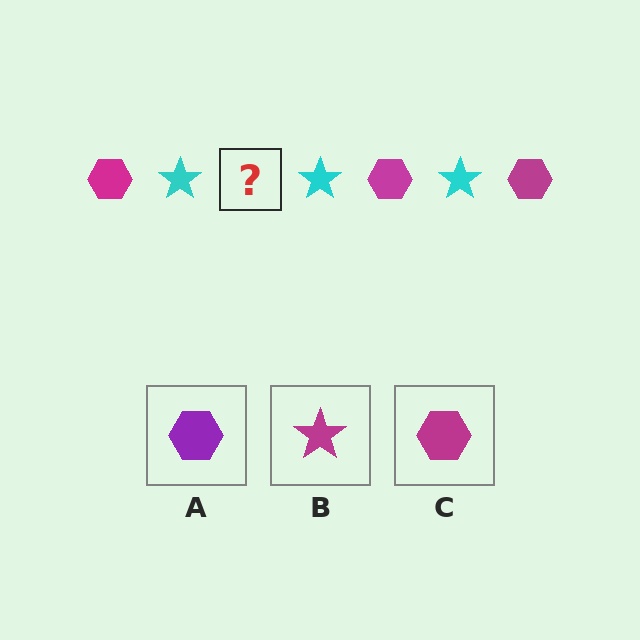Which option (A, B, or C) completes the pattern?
C.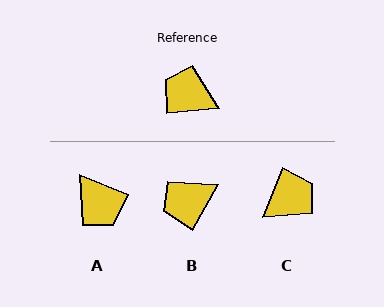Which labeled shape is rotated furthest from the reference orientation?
A, about 153 degrees away.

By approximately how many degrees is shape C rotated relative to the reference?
Approximately 117 degrees clockwise.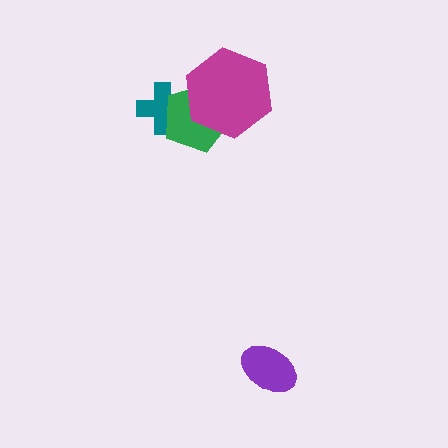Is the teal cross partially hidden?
Yes, it is partially covered by another shape.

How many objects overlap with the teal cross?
1 object overlaps with the teal cross.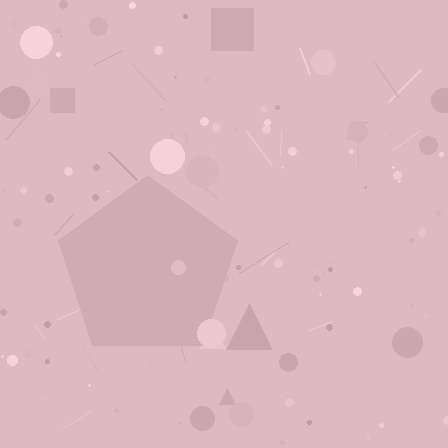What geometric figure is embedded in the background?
A pentagon is embedded in the background.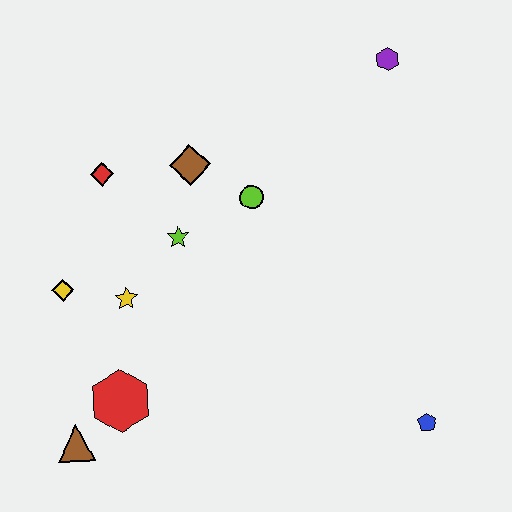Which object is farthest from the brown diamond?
The blue pentagon is farthest from the brown diamond.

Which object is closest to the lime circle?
The brown diamond is closest to the lime circle.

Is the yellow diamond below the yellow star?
No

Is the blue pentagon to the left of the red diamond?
No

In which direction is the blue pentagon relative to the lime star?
The blue pentagon is to the right of the lime star.